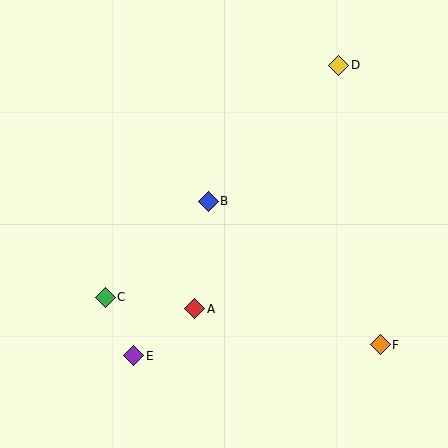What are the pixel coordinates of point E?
Point E is at (134, 356).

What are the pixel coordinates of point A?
Point A is at (195, 309).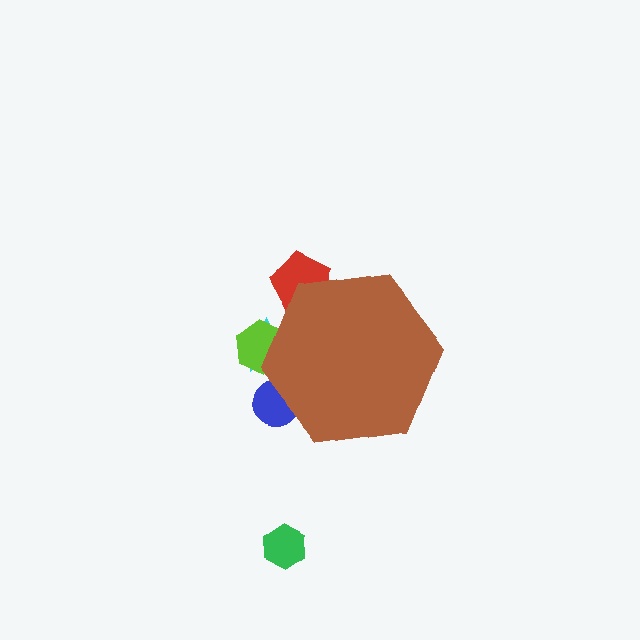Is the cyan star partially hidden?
Yes, the cyan star is partially hidden behind the brown hexagon.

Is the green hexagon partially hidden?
No, the green hexagon is fully visible.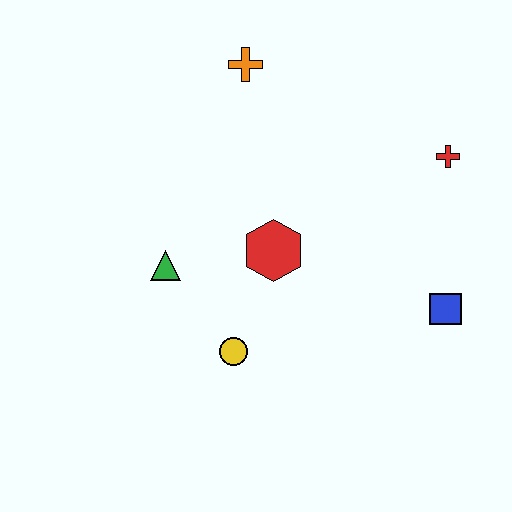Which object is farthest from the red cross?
The green triangle is farthest from the red cross.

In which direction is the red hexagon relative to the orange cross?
The red hexagon is below the orange cross.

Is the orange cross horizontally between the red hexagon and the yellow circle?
Yes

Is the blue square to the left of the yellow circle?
No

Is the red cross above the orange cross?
No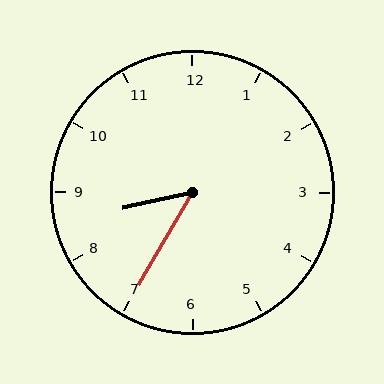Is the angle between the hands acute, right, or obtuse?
It is acute.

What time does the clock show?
8:35.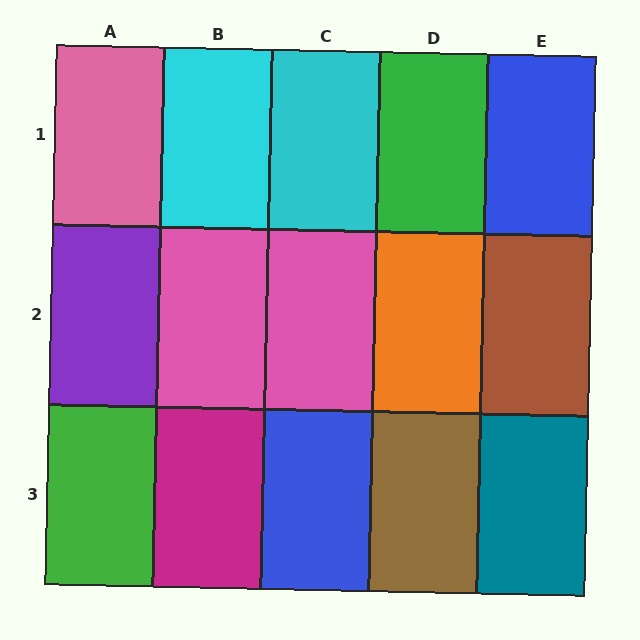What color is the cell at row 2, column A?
Purple.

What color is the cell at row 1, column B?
Cyan.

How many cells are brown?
2 cells are brown.